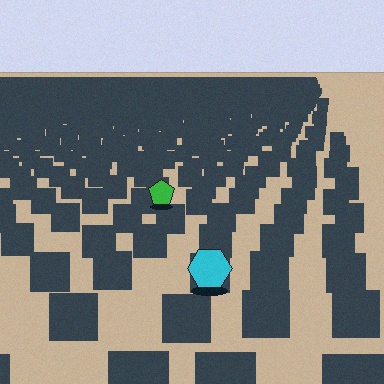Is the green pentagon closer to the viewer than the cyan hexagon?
No. The cyan hexagon is closer — you can tell from the texture gradient: the ground texture is coarser near it.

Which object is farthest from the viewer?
The green pentagon is farthest from the viewer. It appears smaller and the ground texture around it is denser.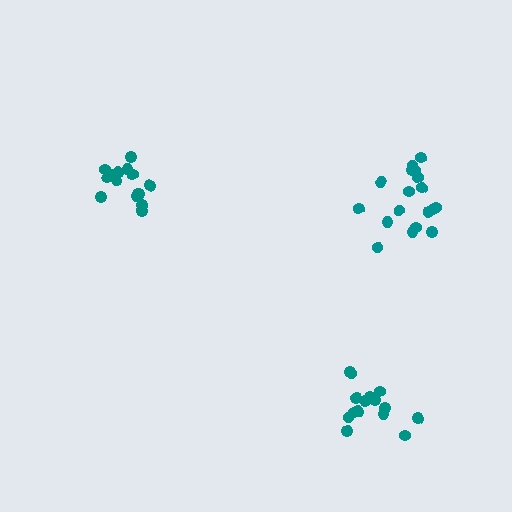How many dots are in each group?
Group 1: 15 dots, Group 2: 18 dots, Group 3: 15 dots (48 total).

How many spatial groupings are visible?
There are 3 spatial groupings.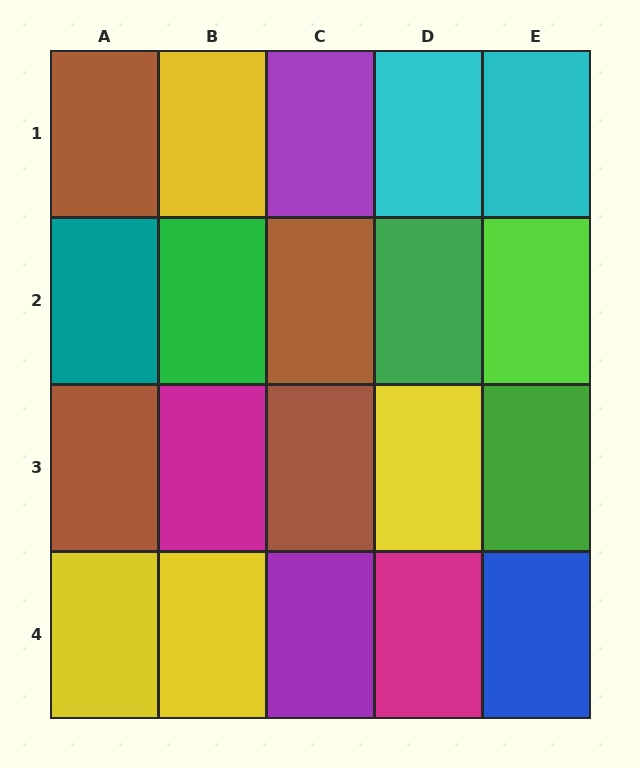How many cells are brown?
4 cells are brown.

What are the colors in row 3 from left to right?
Brown, magenta, brown, yellow, green.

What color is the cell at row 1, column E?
Cyan.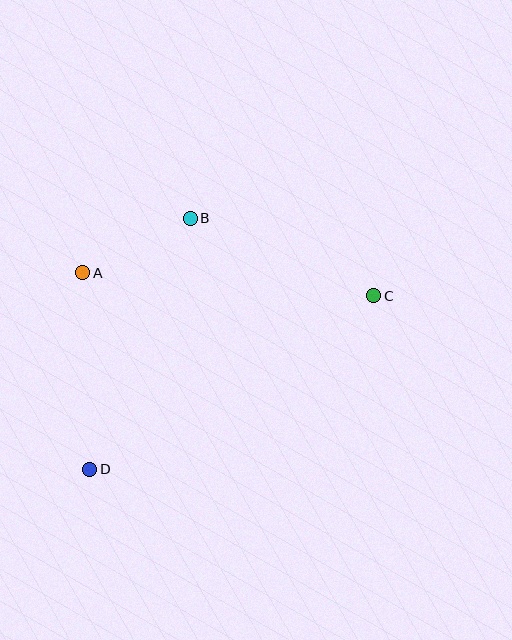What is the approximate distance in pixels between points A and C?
The distance between A and C is approximately 292 pixels.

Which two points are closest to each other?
Points A and B are closest to each other.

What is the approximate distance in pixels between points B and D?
The distance between B and D is approximately 270 pixels.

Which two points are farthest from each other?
Points C and D are farthest from each other.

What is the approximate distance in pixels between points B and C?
The distance between B and C is approximately 199 pixels.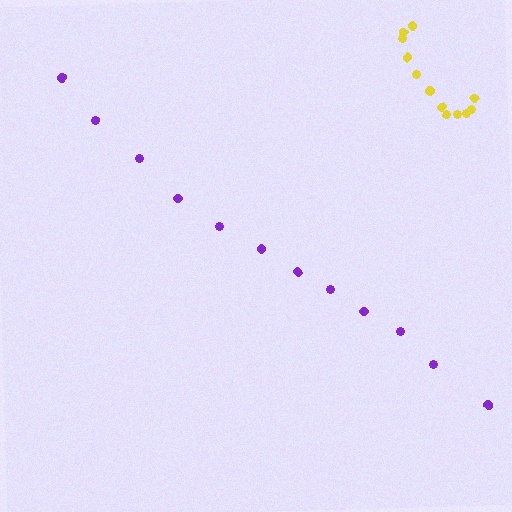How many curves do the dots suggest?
There are 2 distinct paths.